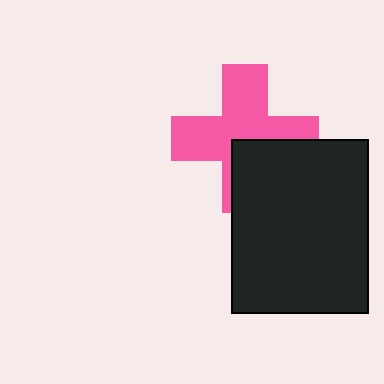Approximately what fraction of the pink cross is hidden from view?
Roughly 33% of the pink cross is hidden behind the black rectangle.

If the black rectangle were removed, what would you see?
You would see the complete pink cross.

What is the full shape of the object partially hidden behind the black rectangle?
The partially hidden object is a pink cross.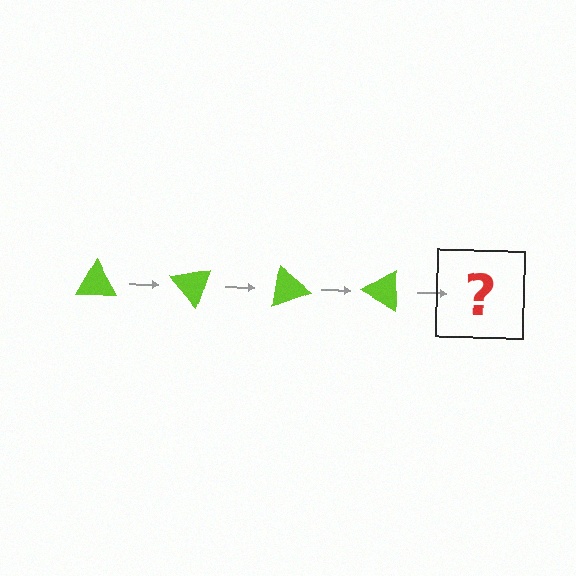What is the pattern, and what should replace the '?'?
The pattern is that the triangle rotates 50 degrees each step. The '?' should be a lime triangle rotated 200 degrees.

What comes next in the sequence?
The next element should be a lime triangle rotated 200 degrees.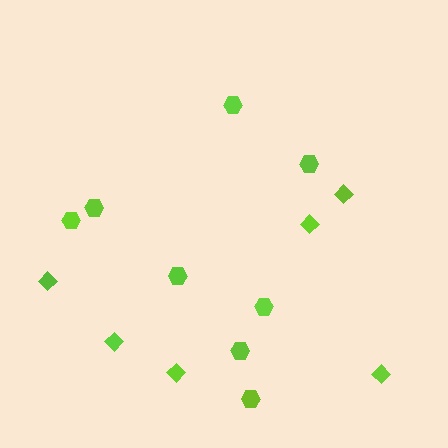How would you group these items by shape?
There are 2 groups: one group of diamonds (6) and one group of hexagons (8).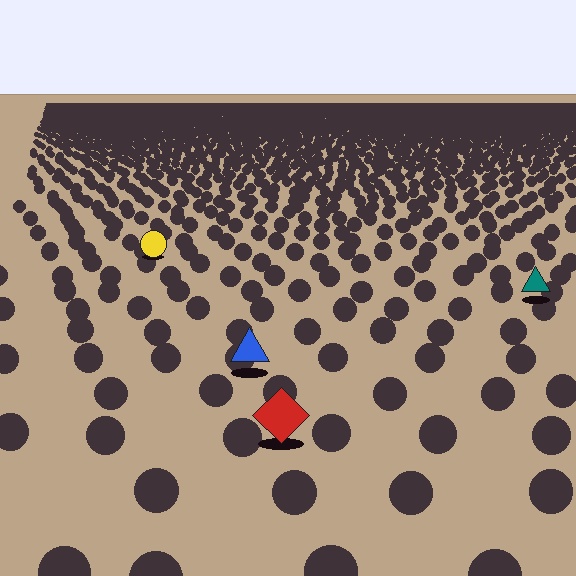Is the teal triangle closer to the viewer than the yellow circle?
Yes. The teal triangle is closer — you can tell from the texture gradient: the ground texture is coarser near it.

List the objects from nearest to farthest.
From nearest to farthest: the red diamond, the blue triangle, the teal triangle, the yellow circle.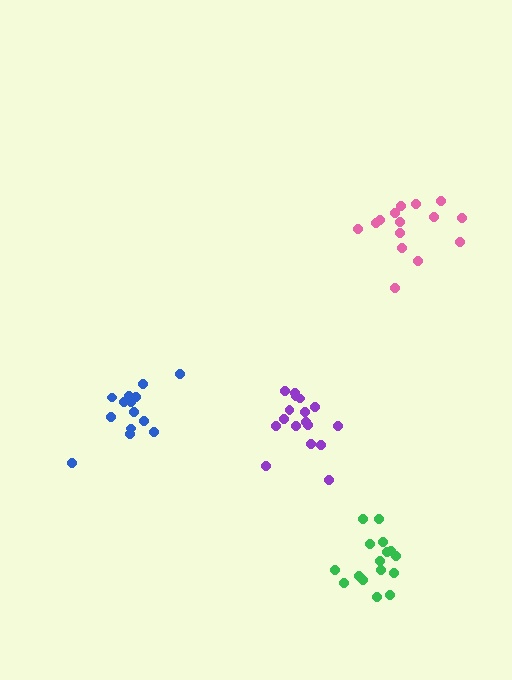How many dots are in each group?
Group 1: 16 dots, Group 2: 17 dots, Group 3: 14 dots, Group 4: 15 dots (62 total).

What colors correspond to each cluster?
The clusters are colored: green, purple, blue, pink.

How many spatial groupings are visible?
There are 4 spatial groupings.